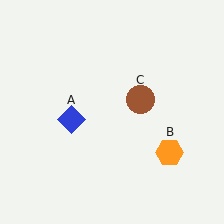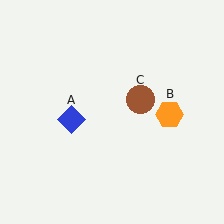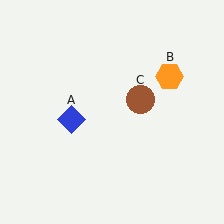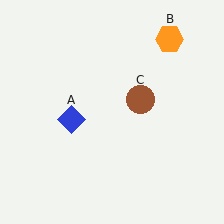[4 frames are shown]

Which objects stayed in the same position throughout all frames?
Blue diamond (object A) and brown circle (object C) remained stationary.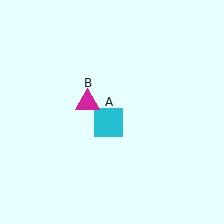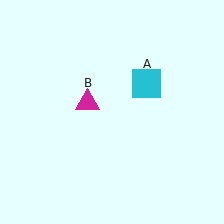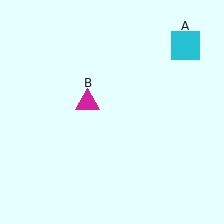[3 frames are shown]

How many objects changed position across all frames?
1 object changed position: cyan square (object A).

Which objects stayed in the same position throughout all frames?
Magenta triangle (object B) remained stationary.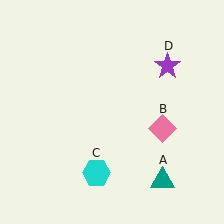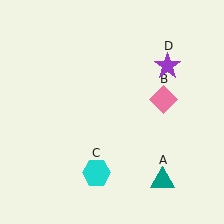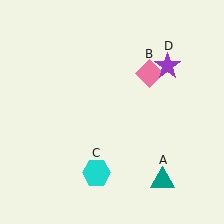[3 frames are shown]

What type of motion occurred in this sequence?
The pink diamond (object B) rotated counterclockwise around the center of the scene.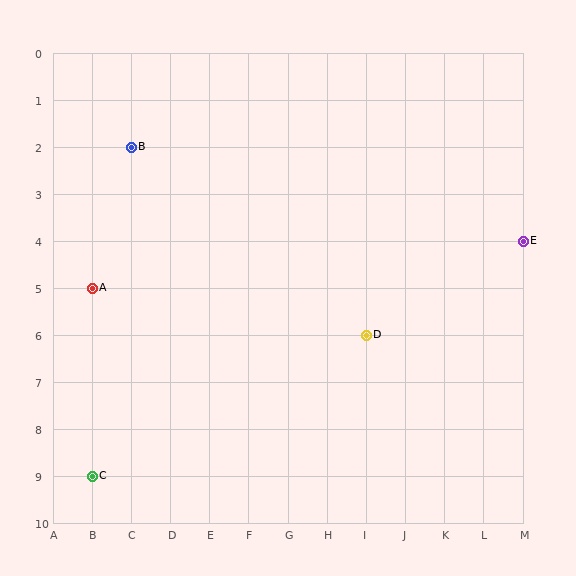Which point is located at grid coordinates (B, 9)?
Point C is at (B, 9).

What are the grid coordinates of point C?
Point C is at grid coordinates (B, 9).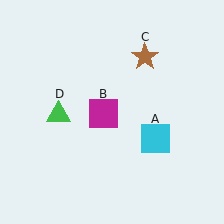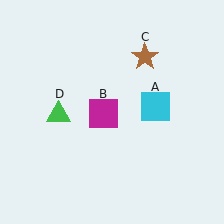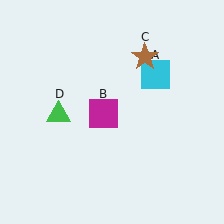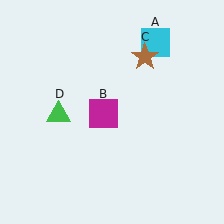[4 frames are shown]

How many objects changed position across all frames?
1 object changed position: cyan square (object A).